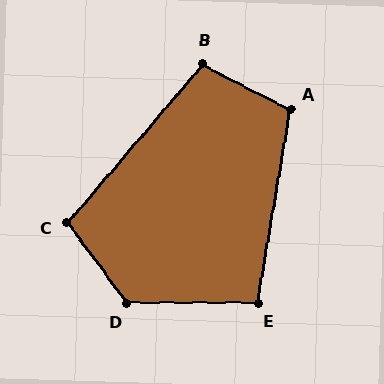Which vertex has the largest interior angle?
D, at approximately 127 degrees.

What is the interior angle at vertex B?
Approximately 103 degrees (obtuse).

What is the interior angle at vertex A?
Approximately 108 degrees (obtuse).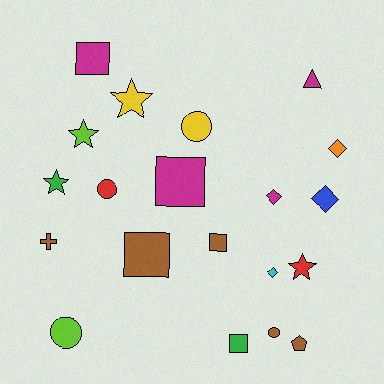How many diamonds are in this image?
There are 4 diamonds.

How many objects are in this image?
There are 20 objects.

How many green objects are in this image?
There are 2 green objects.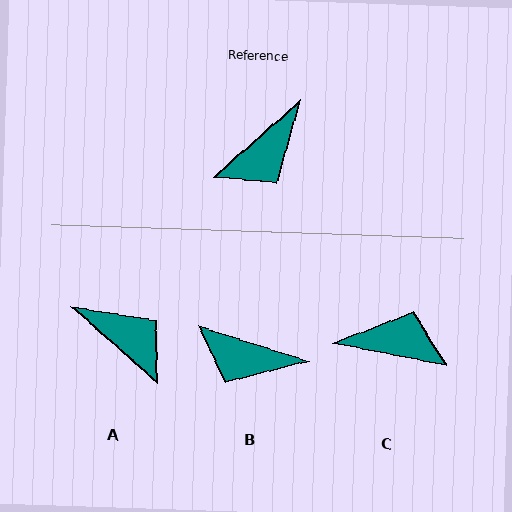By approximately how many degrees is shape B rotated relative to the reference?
Approximately 59 degrees clockwise.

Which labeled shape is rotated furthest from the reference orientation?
C, about 127 degrees away.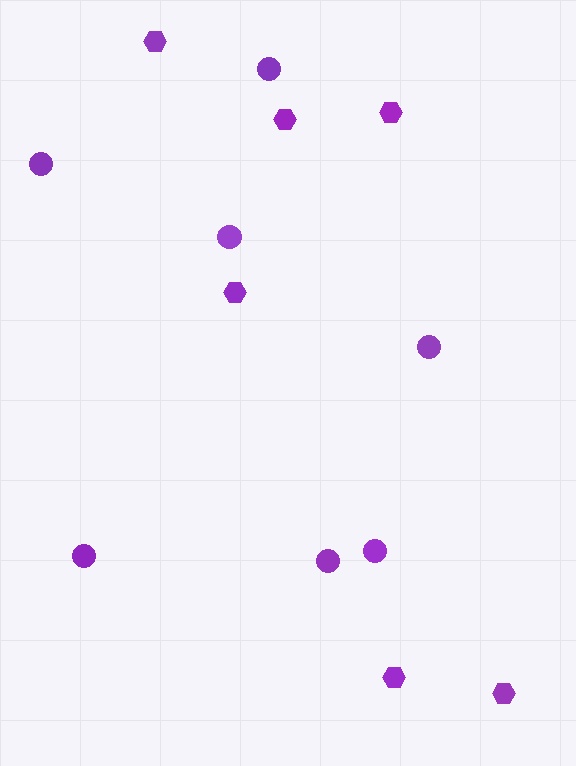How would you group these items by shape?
There are 2 groups: one group of hexagons (6) and one group of circles (7).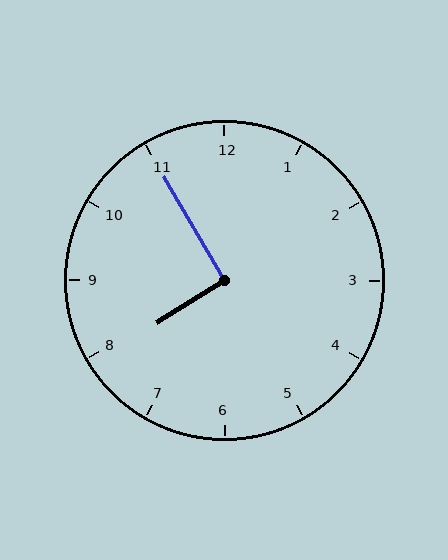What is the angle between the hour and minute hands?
Approximately 92 degrees.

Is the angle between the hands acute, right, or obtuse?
It is right.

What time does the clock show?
7:55.